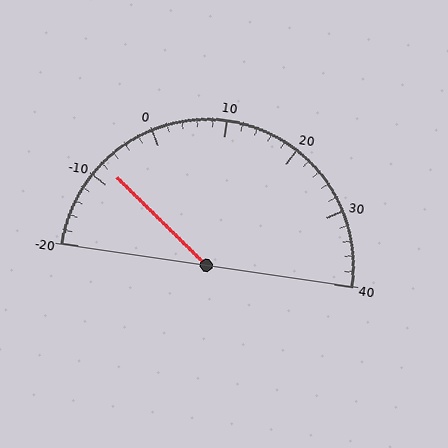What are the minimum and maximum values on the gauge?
The gauge ranges from -20 to 40.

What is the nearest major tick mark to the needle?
The nearest major tick mark is -10.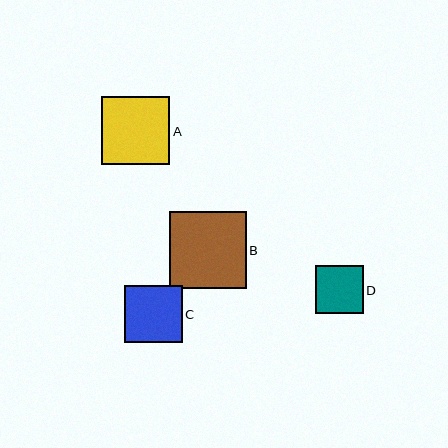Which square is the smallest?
Square D is the smallest with a size of approximately 48 pixels.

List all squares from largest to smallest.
From largest to smallest: B, A, C, D.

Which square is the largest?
Square B is the largest with a size of approximately 77 pixels.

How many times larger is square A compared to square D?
Square A is approximately 1.4 times the size of square D.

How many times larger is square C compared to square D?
Square C is approximately 1.2 times the size of square D.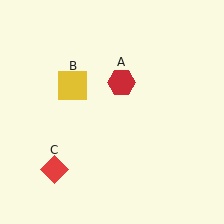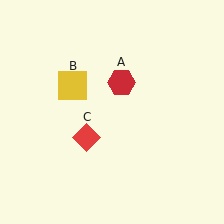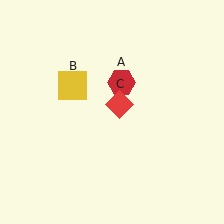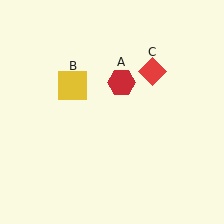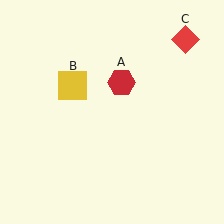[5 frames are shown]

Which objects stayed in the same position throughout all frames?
Red hexagon (object A) and yellow square (object B) remained stationary.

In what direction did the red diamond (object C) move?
The red diamond (object C) moved up and to the right.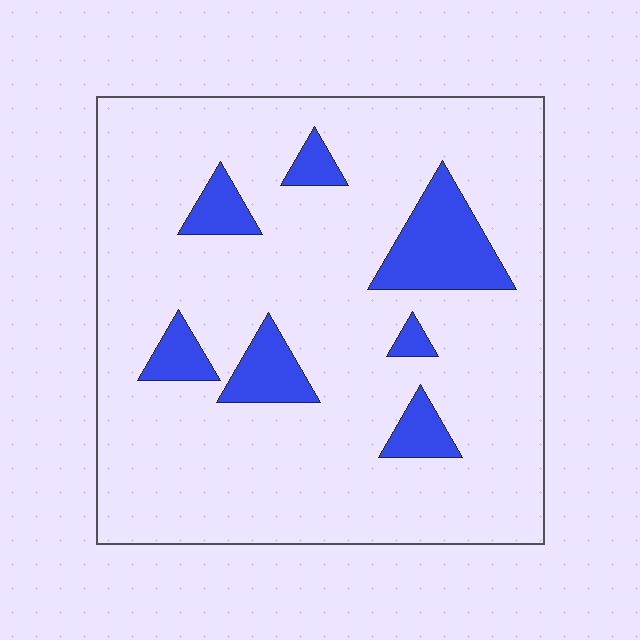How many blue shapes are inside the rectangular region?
7.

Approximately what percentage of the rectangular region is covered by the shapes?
Approximately 15%.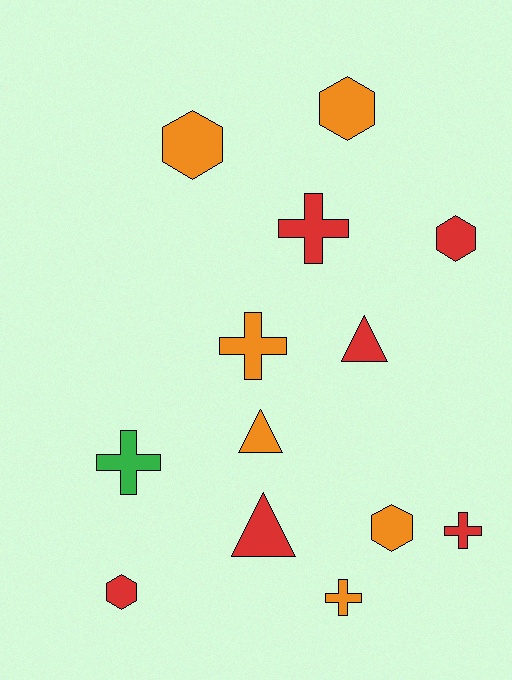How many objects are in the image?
There are 13 objects.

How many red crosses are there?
There are 2 red crosses.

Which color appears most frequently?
Orange, with 6 objects.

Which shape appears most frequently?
Cross, with 5 objects.